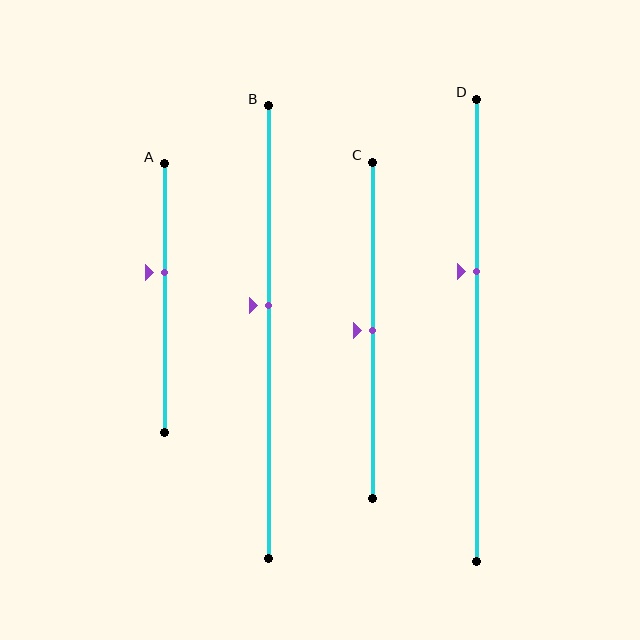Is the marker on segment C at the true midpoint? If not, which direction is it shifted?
Yes, the marker on segment C is at the true midpoint.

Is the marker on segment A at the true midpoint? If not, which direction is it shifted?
No, the marker on segment A is shifted upward by about 10% of the segment length.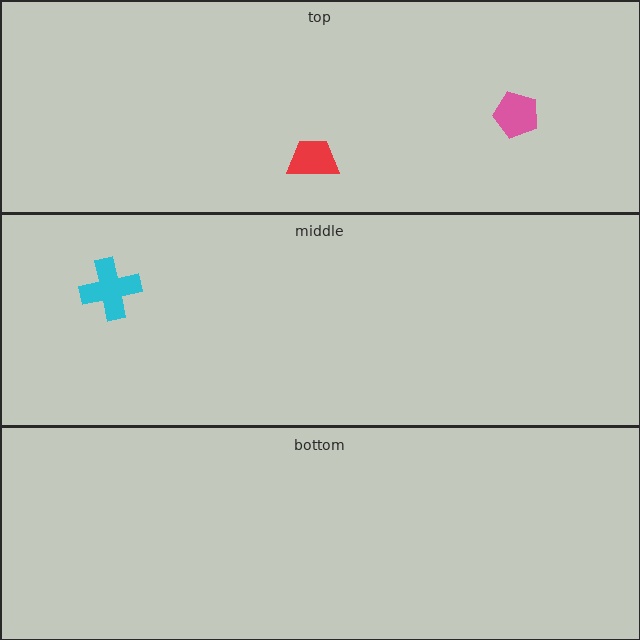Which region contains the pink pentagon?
The top region.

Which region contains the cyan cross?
The middle region.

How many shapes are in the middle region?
1.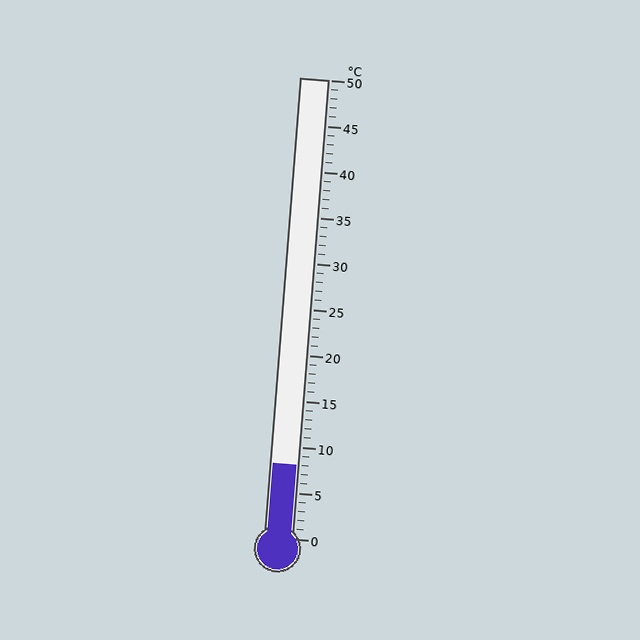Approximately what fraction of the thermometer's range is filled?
The thermometer is filled to approximately 15% of its range.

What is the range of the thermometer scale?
The thermometer scale ranges from 0°C to 50°C.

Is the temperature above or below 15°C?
The temperature is below 15°C.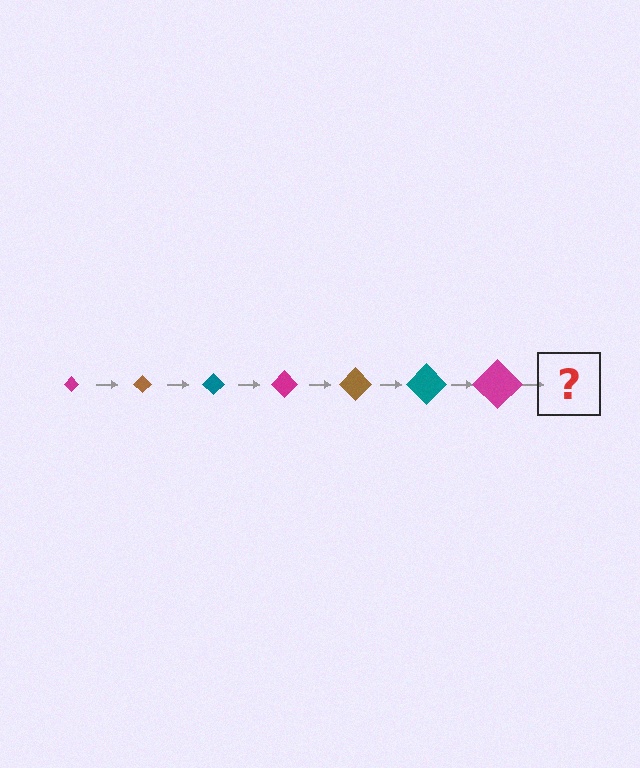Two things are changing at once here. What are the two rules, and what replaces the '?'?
The two rules are that the diamond grows larger each step and the color cycles through magenta, brown, and teal. The '?' should be a brown diamond, larger than the previous one.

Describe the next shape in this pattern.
It should be a brown diamond, larger than the previous one.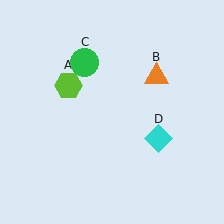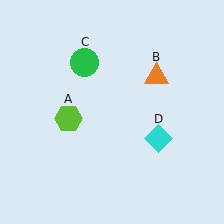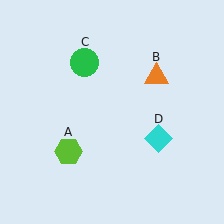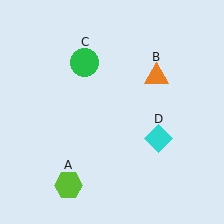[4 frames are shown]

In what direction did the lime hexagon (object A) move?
The lime hexagon (object A) moved down.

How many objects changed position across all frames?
1 object changed position: lime hexagon (object A).